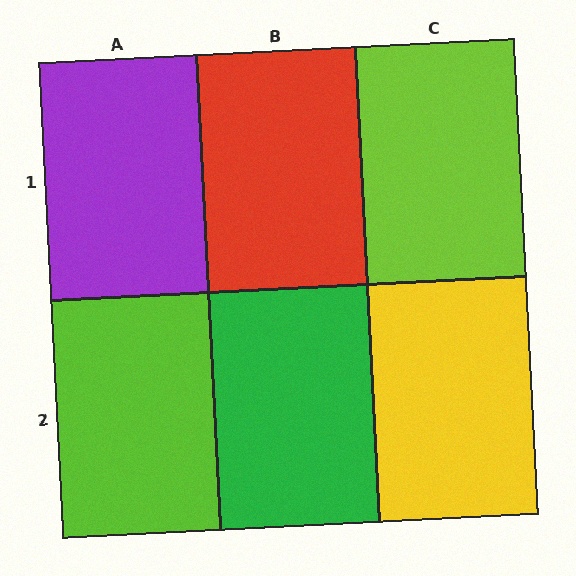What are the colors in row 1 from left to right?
Purple, red, lime.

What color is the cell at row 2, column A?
Lime.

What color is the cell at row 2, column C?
Yellow.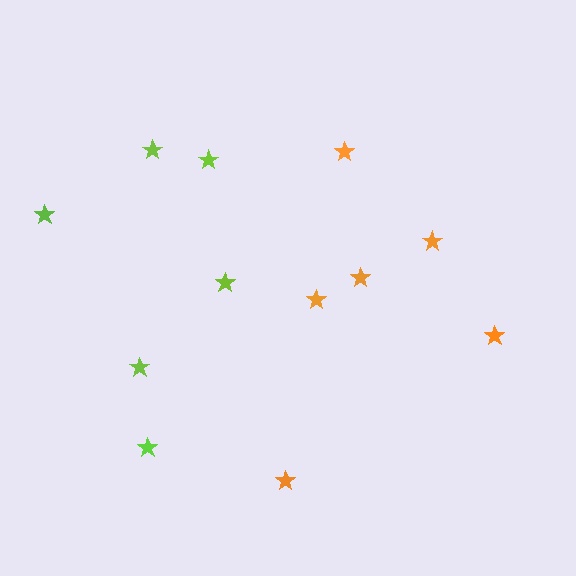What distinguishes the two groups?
There are 2 groups: one group of lime stars (6) and one group of orange stars (6).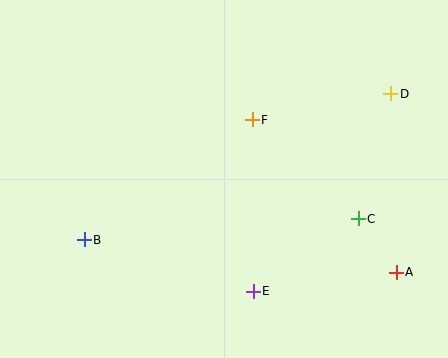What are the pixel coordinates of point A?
Point A is at (396, 272).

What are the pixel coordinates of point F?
Point F is at (252, 120).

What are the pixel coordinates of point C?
Point C is at (358, 219).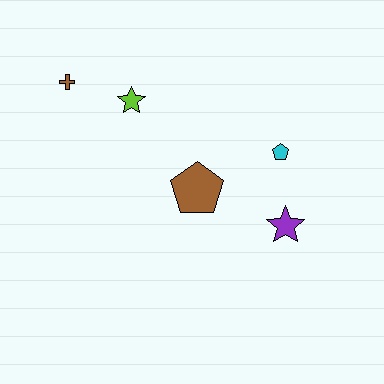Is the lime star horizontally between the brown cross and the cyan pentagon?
Yes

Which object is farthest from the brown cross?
The purple star is farthest from the brown cross.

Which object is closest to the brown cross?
The lime star is closest to the brown cross.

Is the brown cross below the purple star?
No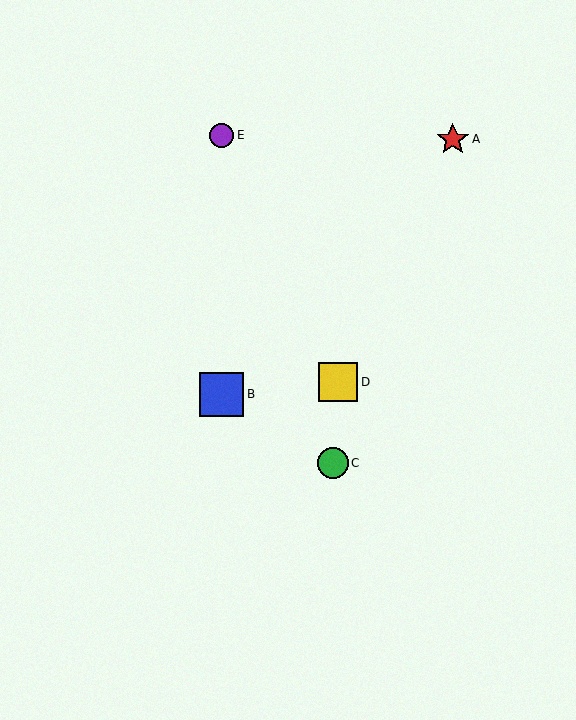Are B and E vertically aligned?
Yes, both are at x≈222.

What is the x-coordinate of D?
Object D is at x≈338.